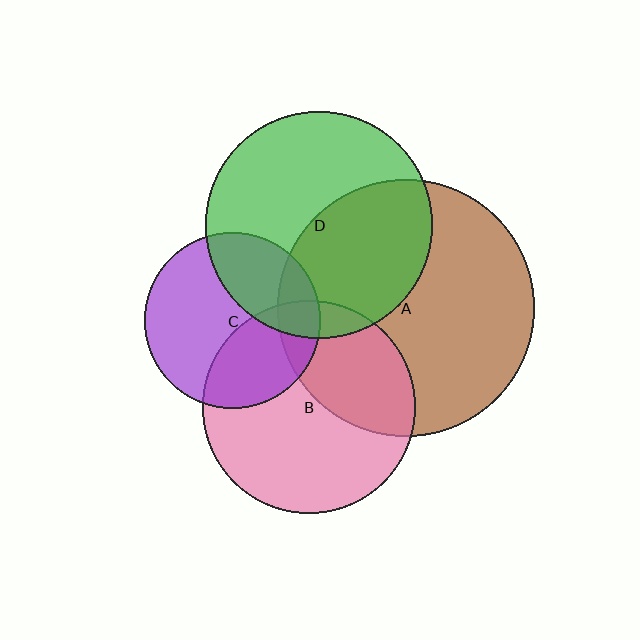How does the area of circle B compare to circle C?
Approximately 1.5 times.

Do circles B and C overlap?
Yes.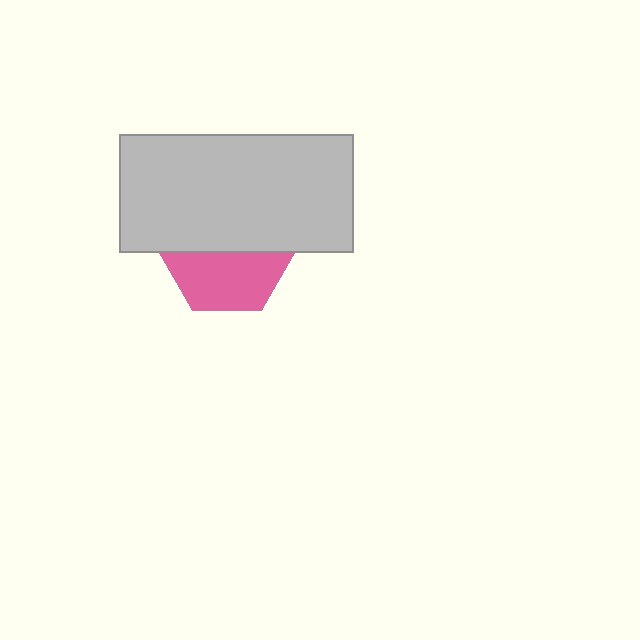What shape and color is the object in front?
The object in front is a light gray rectangle.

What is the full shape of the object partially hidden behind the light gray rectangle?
The partially hidden object is a pink hexagon.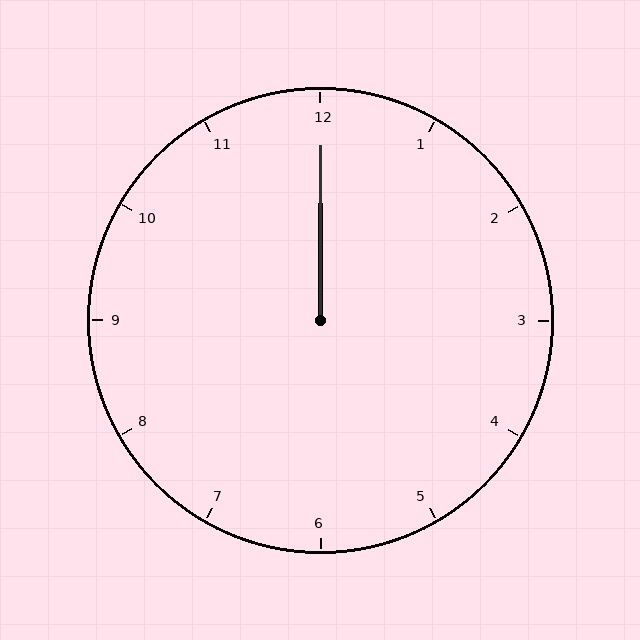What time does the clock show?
12:00.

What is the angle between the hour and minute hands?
Approximately 0 degrees.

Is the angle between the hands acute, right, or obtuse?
It is acute.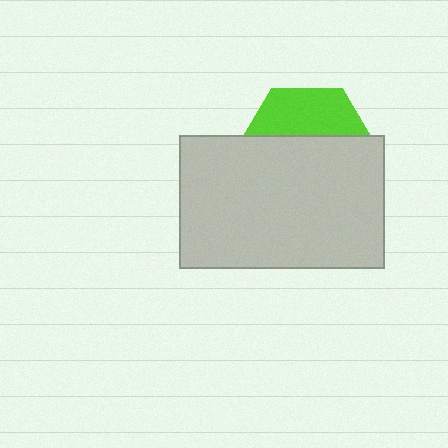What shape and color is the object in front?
The object in front is a light gray rectangle.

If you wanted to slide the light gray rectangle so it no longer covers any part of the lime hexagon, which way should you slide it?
Slide it down — that is the most direct way to separate the two shapes.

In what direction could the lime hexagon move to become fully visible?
The lime hexagon could move up. That would shift it out from behind the light gray rectangle entirely.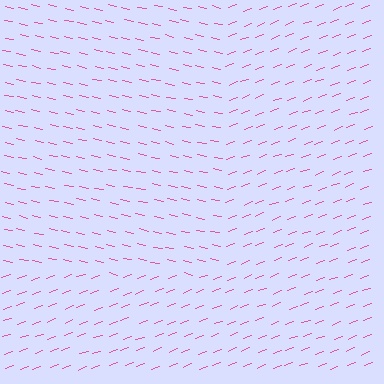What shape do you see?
I see a rectangle.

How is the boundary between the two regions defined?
The boundary is defined purely by a change in line orientation (approximately 33 degrees difference). All lines are the same color and thickness.